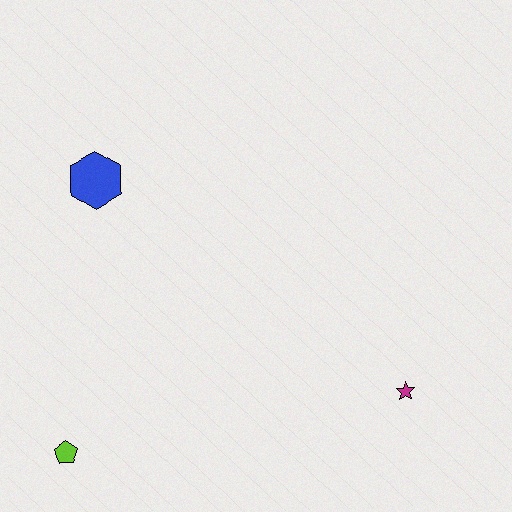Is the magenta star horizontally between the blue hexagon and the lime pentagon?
No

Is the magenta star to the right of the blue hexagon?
Yes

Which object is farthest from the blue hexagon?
The magenta star is farthest from the blue hexagon.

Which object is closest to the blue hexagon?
The lime pentagon is closest to the blue hexagon.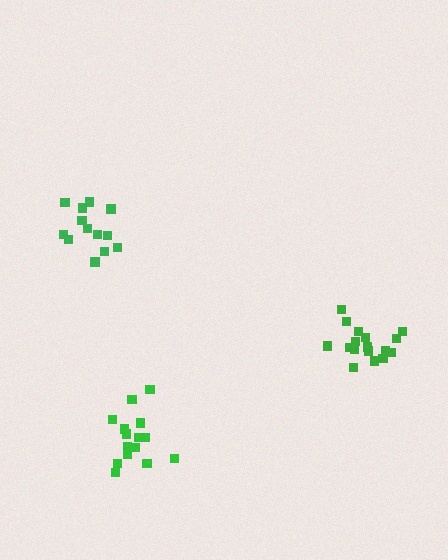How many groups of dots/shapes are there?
There are 3 groups.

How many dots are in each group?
Group 1: 15 dots, Group 2: 13 dots, Group 3: 17 dots (45 total).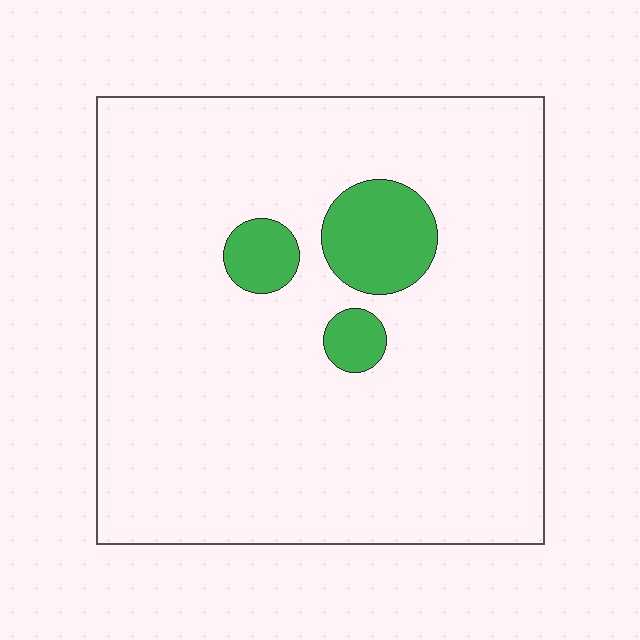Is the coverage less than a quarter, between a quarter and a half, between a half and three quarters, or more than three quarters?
Less than a quarter.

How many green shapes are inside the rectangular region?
3.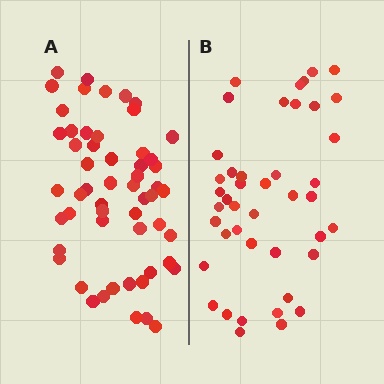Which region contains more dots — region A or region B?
Region A (the left region) has more dots.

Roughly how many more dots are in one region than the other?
Region A has roughly 12 or so more dots than region B.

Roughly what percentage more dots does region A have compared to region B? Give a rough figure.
About 30% more.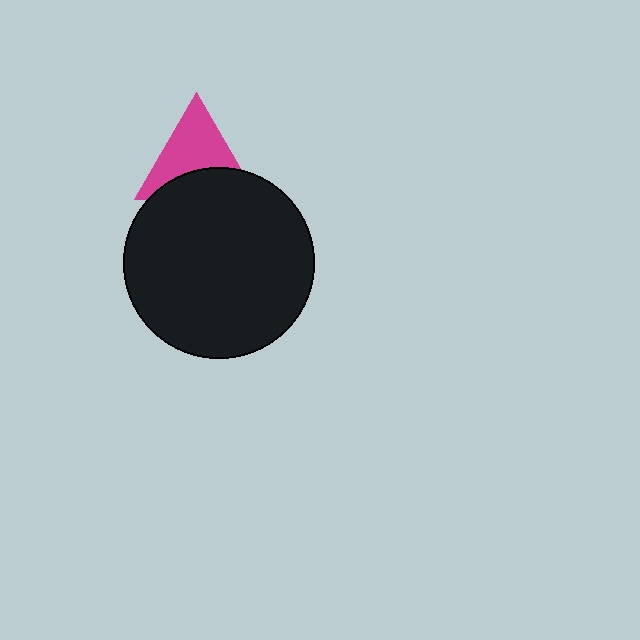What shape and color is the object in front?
The object in front is a black circle.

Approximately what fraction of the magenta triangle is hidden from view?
Roughly 38% of the magenta triangle is hidden behind the black circle.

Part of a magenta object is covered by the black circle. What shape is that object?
It is a triangle.